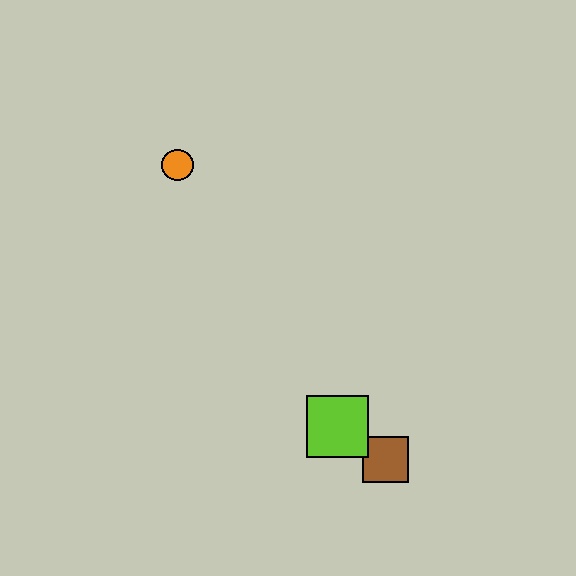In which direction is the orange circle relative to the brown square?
The orange circle is above the brown square.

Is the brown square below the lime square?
Yes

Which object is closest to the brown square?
The lime square is closest to the brown square.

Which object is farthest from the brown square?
The orange circle is farthest from the brown square.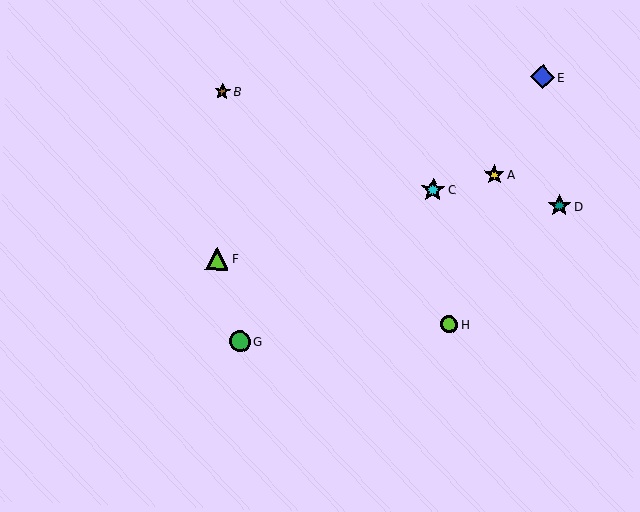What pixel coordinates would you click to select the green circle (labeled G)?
Click at (240, 342) to select the green circle G.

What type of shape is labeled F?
Shape F is a lime triangle.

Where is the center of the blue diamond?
The center of the blue diamond is at (543, 77).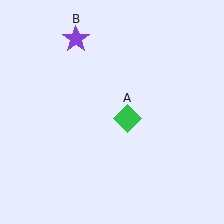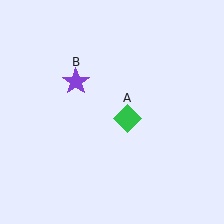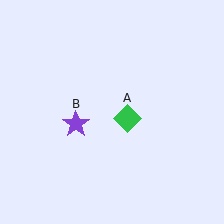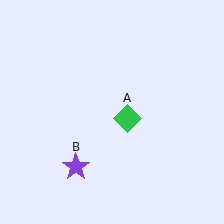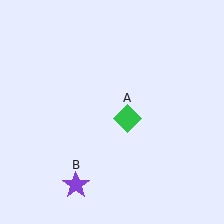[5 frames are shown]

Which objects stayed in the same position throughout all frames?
Green diamond (object A) remained stationary.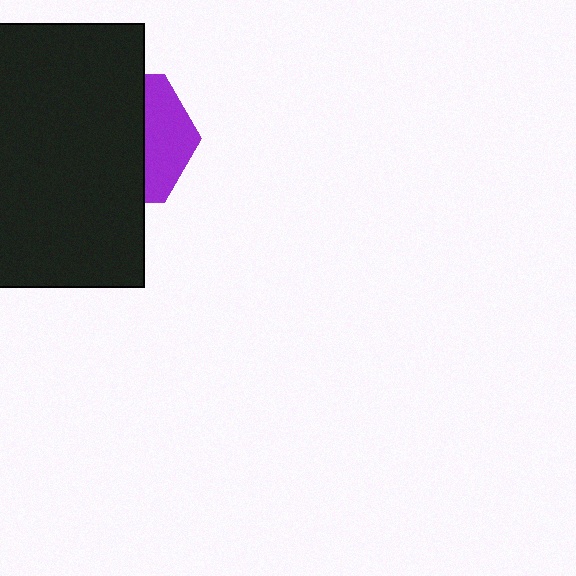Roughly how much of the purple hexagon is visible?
A small part of it is visible (roughly 34%).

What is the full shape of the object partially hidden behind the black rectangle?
The partially hidden object is a purple hexagon.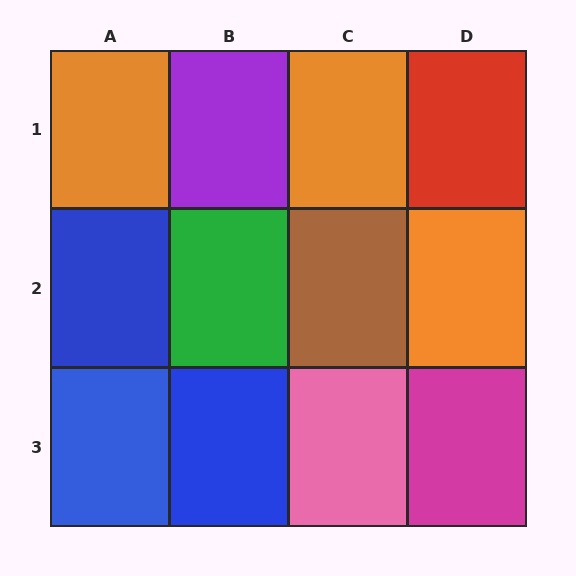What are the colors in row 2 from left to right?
Blue, green, brown, orange.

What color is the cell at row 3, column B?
Blue.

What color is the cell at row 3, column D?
Magenta.